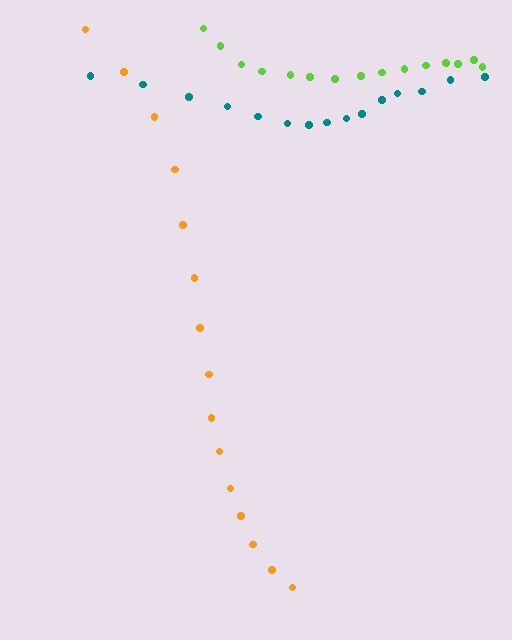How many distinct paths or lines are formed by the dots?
There are 3 distinct paths.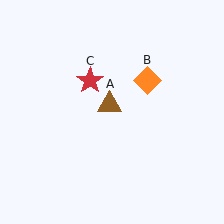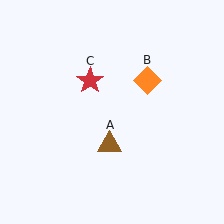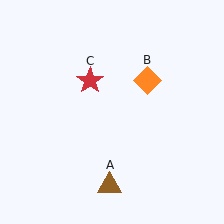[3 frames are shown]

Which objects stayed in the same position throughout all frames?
Orange diamond (object B) and red star (object C) remained stationary.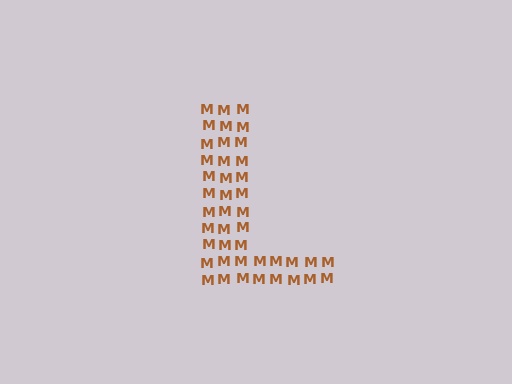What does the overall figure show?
The overall figure shows the letter L.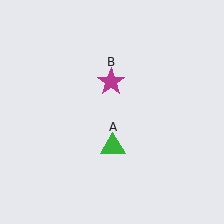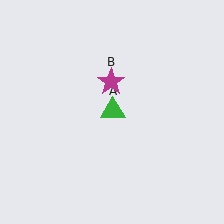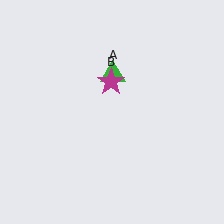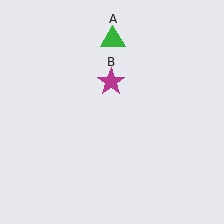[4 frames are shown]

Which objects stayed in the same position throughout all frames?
Magenta star (object B) remained stationary.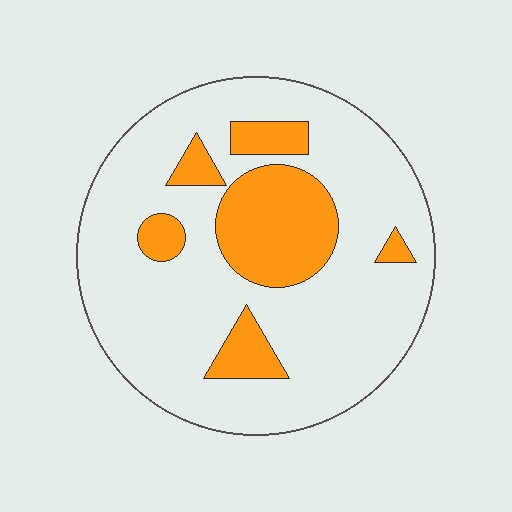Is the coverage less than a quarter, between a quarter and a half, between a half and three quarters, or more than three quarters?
Less than a quarter.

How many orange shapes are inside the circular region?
6.